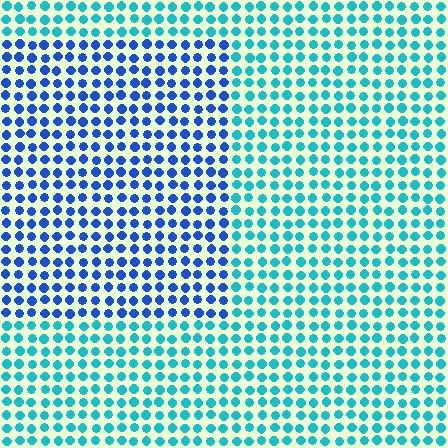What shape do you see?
I see a rectangle.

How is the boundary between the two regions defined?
The boundary is defined purely by a slight shift in hue (about 40 degrees). Spacing, size, and orientation are identical on both sides.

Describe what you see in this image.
The image is filled with small cyan elements in a uniform arrangement. A rectangle-shaped region is visible where the elements are tinted to a slightly different hue, forming a subtle color boundary.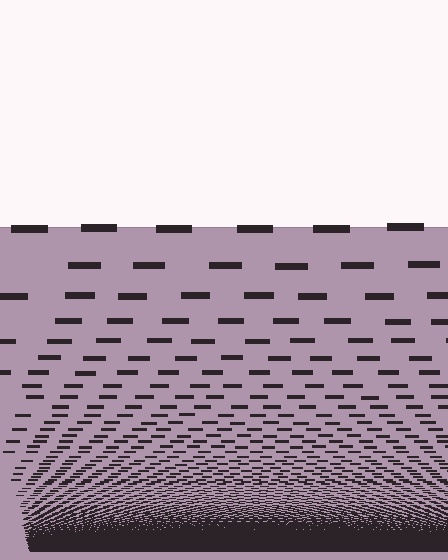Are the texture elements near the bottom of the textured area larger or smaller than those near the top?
Smaller. The gradient is inverted — elements near the bottom are smaller and denser.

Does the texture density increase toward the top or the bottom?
Density increases toward the bottom.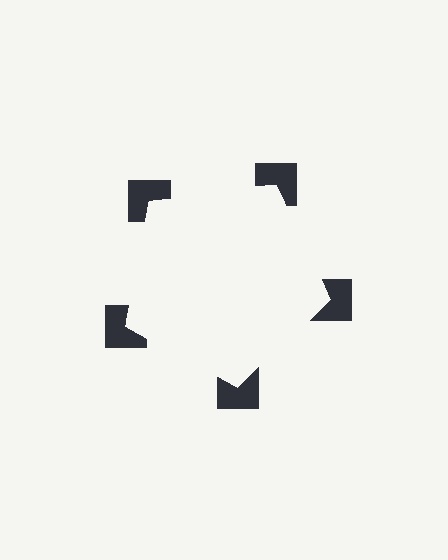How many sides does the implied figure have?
5 sides.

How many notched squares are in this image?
There are 5 — one at each vertex of the illusory pentagon.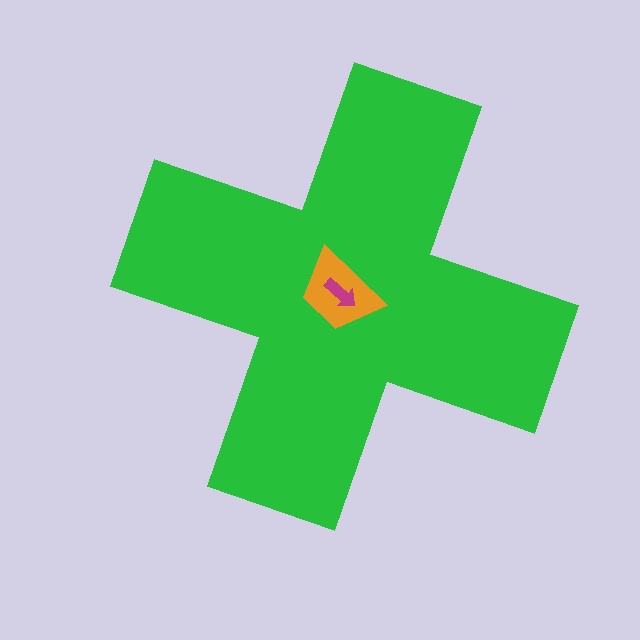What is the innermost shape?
The magenta arrow.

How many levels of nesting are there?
3.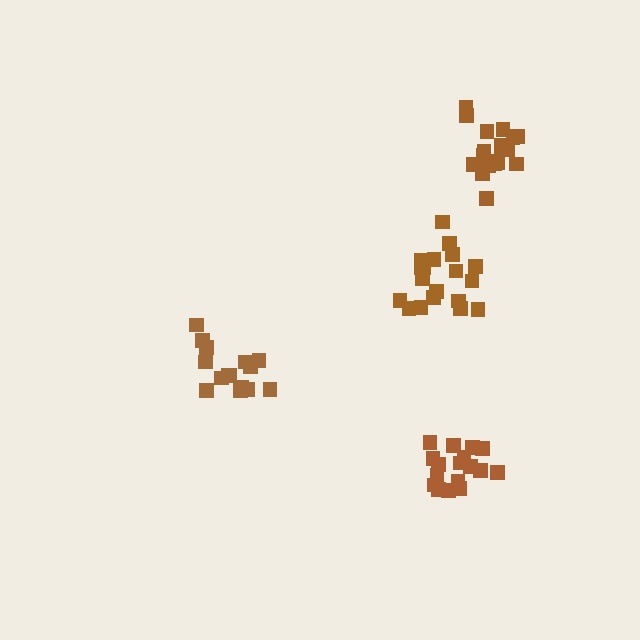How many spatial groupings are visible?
There are 4 spatial groupings.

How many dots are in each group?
Group 1: 17 dots, Group 2: 19 dots, Group 3: 15 dots, Group 4: 19 dots (70 total).